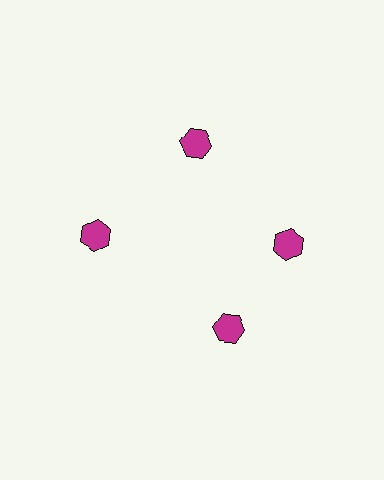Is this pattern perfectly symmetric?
No. The 4 magenta hexagons are arranged in a ring, but one element near the 6 o'clock position is rotated out of alignment along the ring, breaking the 4-fold rotational symmetry.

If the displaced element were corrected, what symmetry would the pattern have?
It would have 4-fold rotational symmetry — the pattern would map onto itself every 90 degrees.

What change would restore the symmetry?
The symmetry would be restored by rotating it back into even spacing with its neighbors so that all 4 hexagons sit at equal angles and equal distance from the center.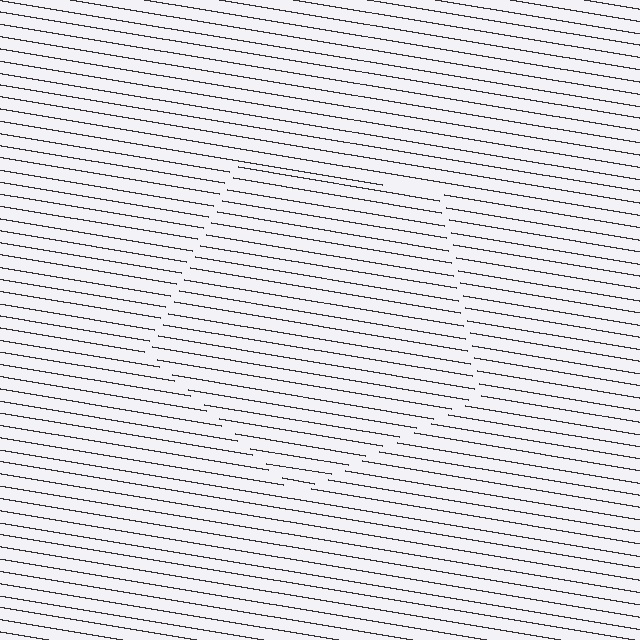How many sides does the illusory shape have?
5 sides — the line-ends trace a pentagon.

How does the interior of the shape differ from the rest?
The interior of the shape contains the same grating, shifted by half a period — the contour is defined by the phase discontinuity where line-ends from the inner and outer gratings abut.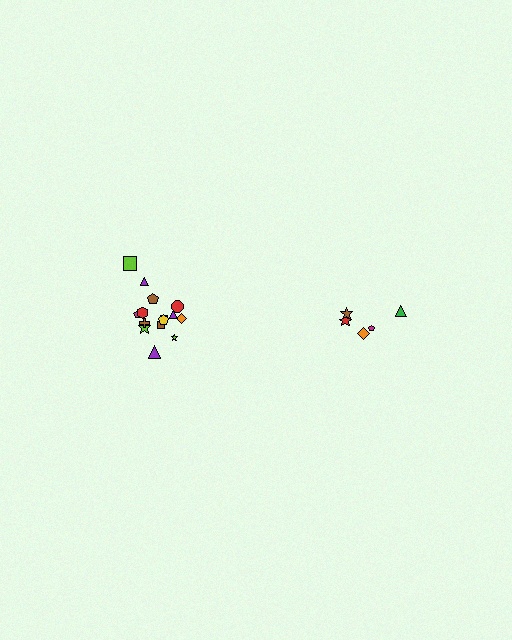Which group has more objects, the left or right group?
The left group.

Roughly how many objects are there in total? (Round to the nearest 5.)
Roughly 20 objects in total.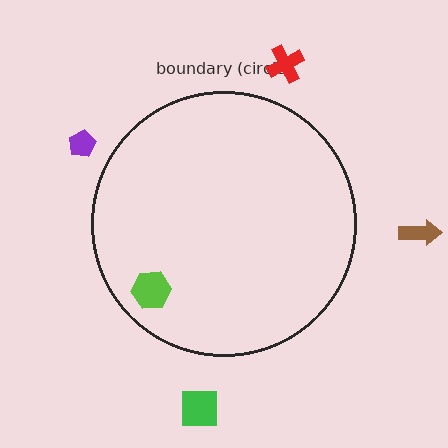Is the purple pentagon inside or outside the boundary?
Outside.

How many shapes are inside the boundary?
1 inside, 4 outside.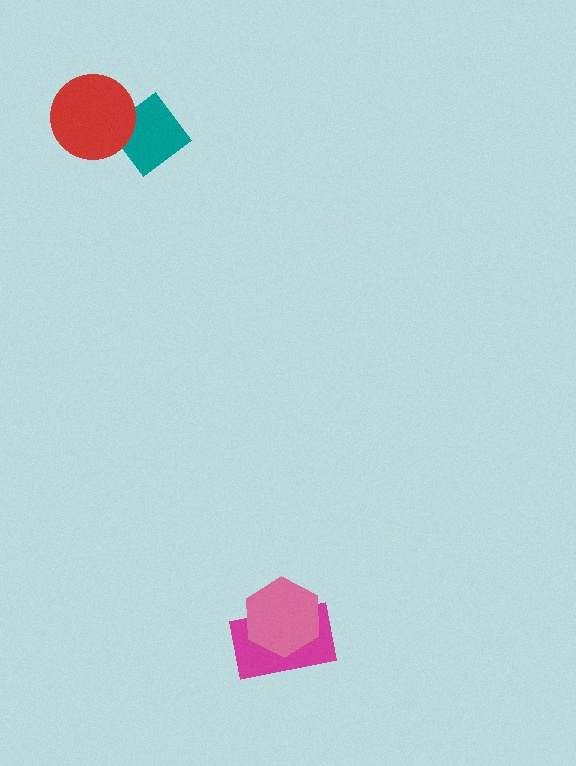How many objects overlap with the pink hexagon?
1 object overlaps with the pink hexagon.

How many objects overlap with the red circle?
1 object overlaps with the red circle.